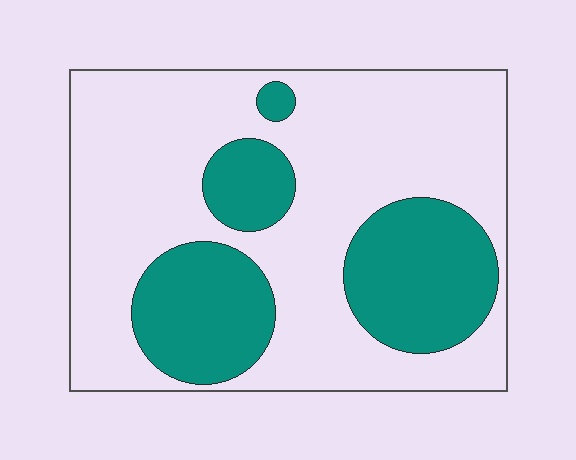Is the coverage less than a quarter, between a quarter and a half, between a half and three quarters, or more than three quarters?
Between a quarter and a half.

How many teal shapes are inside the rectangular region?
4.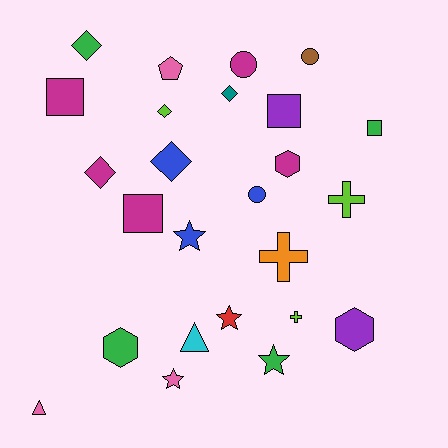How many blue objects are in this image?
There are 3 blue objects.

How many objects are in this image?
There are 25 objects.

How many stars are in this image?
There are 4 stars.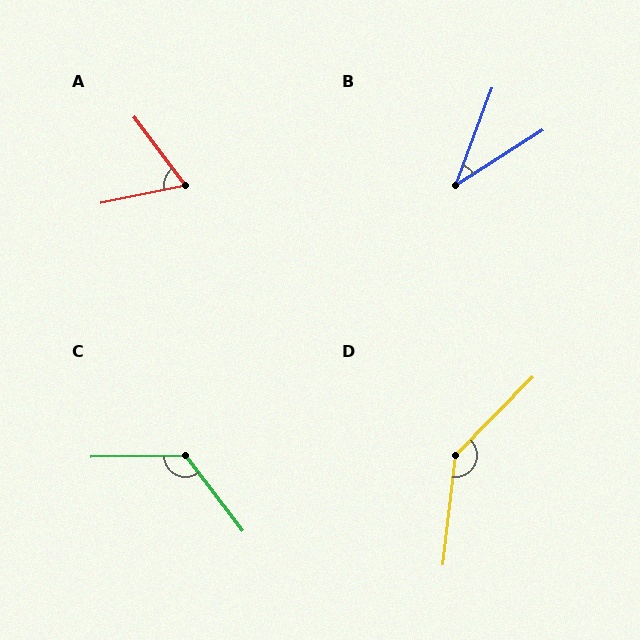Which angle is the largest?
D, at approximately 142 degrees.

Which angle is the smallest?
B, at approximately 37 degrees.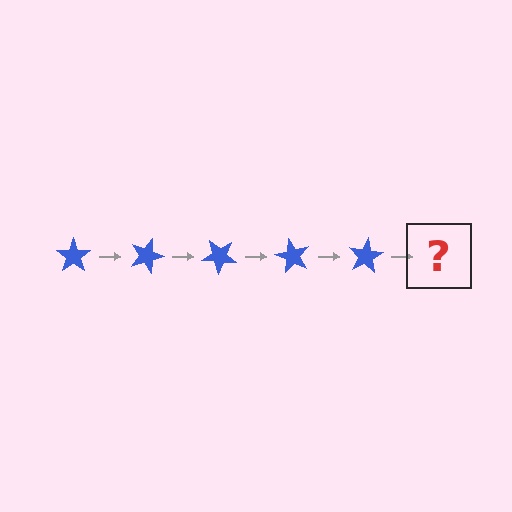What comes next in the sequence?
The next element should be a blue star rotated 100 degrees.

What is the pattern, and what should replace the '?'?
The pattern is that the star rotates 20 degrees each step. The '?' should be a blue star rotated 100 degrees.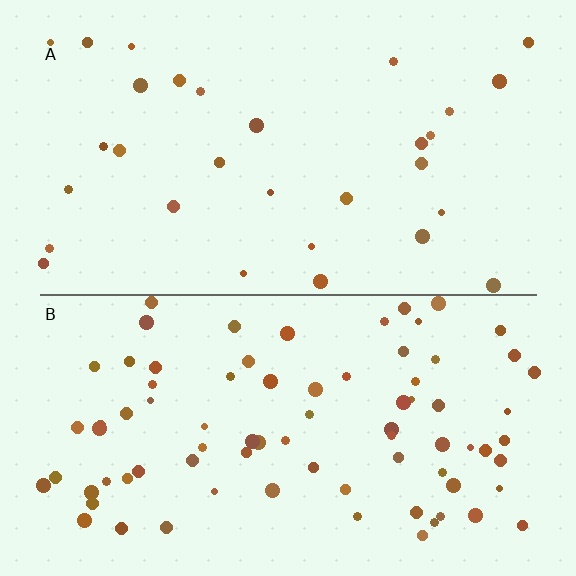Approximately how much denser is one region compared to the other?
Approximately 2.7× — region B over region A.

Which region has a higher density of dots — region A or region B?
B (the bottom).